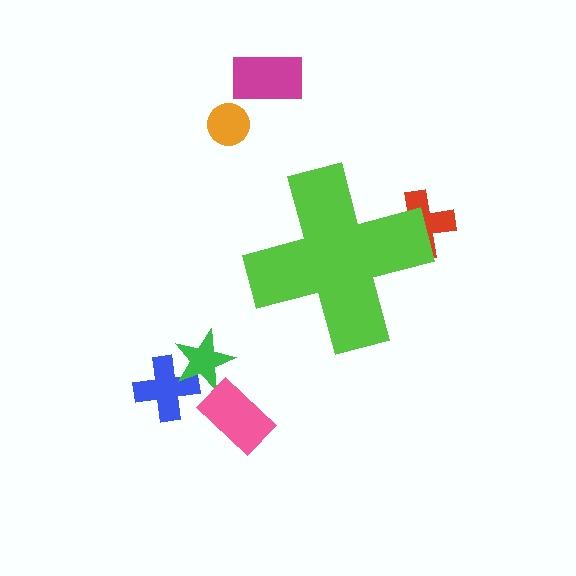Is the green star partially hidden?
No, the green star is fully visible.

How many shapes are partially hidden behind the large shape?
1 shape is partially hidden.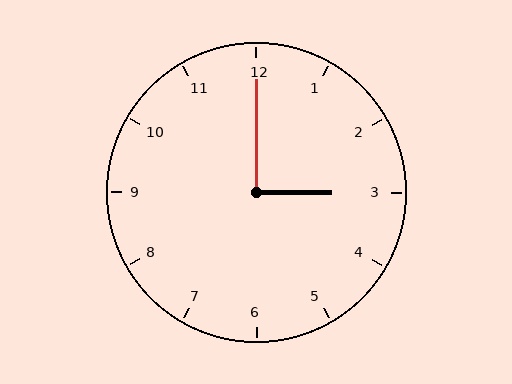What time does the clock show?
3:00.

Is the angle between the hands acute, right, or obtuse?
It is right.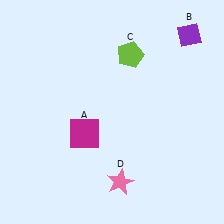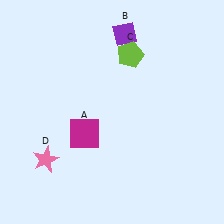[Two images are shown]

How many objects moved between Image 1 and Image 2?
2 objects moved between the two images.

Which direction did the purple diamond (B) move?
The purple diamond (B) moved left.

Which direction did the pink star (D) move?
The pink star (D) moved left.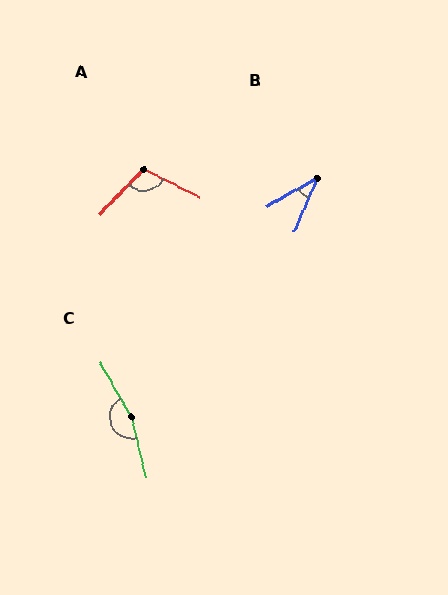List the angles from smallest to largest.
B (38°), A (109°), C (164°).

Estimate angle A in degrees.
Approximately 109 degrees.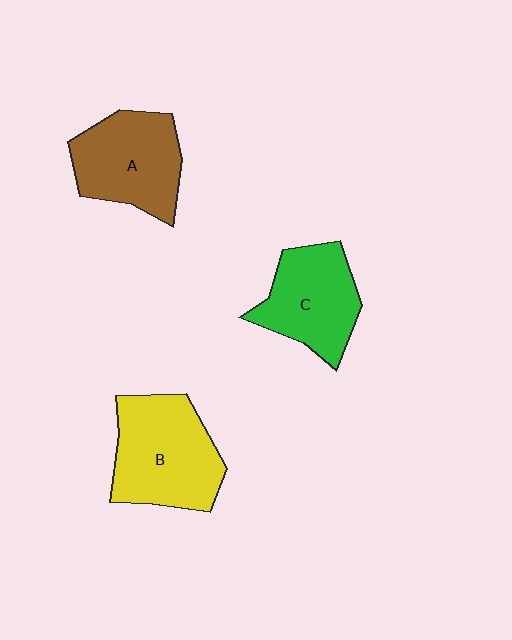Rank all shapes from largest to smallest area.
From largest to smallest: B (yellow), A (brown), C (green).